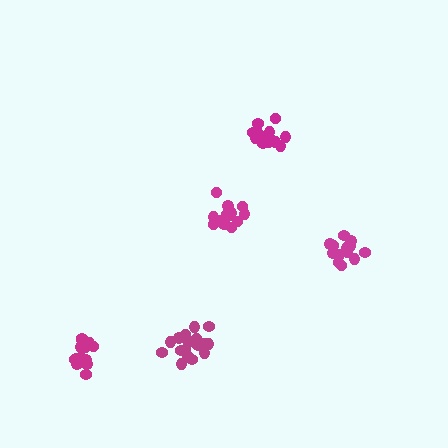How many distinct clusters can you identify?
There are 5 distinct clusters.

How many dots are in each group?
Group 1: 14 dots, Group 2: 17 dots, Group 3: 13 dots, Group 4: 14 dots, Group 5: 15 dots (73 total).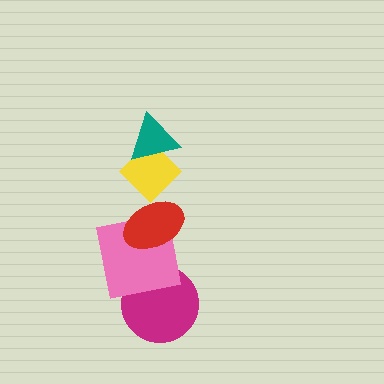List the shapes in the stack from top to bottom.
From top to bottom: the teal triangle, the yellow diamond, the red ellipse, the pink square, the magenta circle.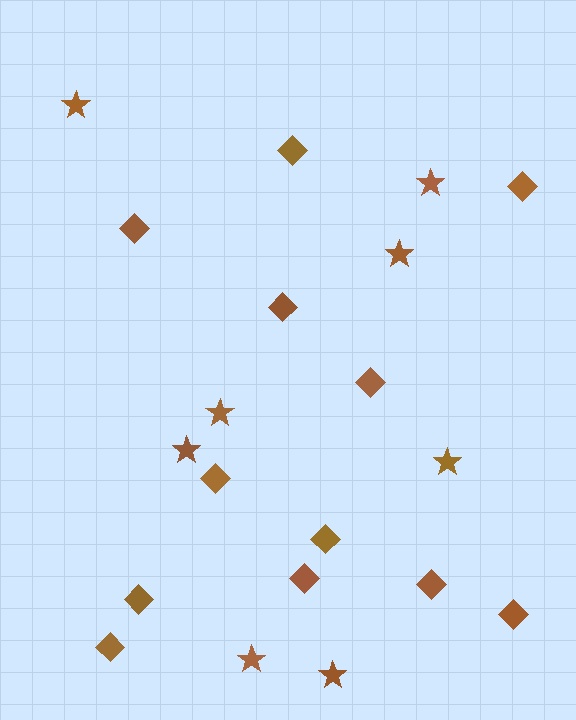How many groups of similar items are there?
There are 2 groups: one group of diamonds (12) and one group of stars (8).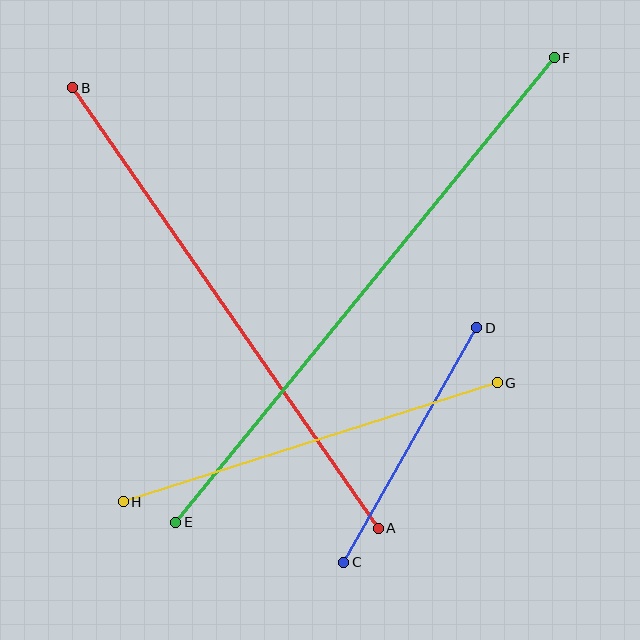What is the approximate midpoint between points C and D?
The midpoint is at approximately (410, 445) pixels.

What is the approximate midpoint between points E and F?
The midpoint is at approximately (365, 290) pixels.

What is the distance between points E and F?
The distance is approximately 600 pixels.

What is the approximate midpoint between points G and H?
The midpoint is at approximately (310, 442) pixels.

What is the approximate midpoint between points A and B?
The midpoint is at approximately (225, 308) pixels.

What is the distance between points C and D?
The distance is approximately 270 pixels.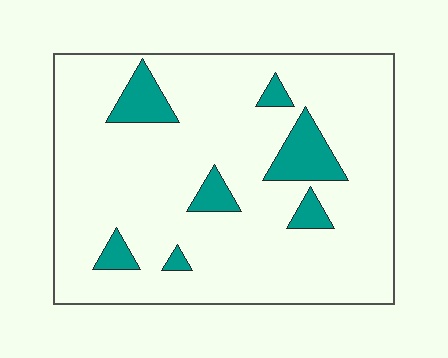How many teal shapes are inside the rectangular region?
7.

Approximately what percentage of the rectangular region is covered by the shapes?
Approximately 10%.